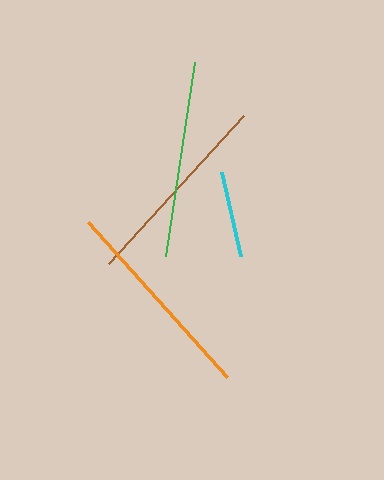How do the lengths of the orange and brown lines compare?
The orange and brown lines are approximately the same length.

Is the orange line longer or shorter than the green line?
The orange line is longer than the green line.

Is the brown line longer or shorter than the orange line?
The orange line is longer than the brown line.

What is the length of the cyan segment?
The cyan segment is approximately 86 pixels long.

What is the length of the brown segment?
The brown segment is approximately 200 pixels long.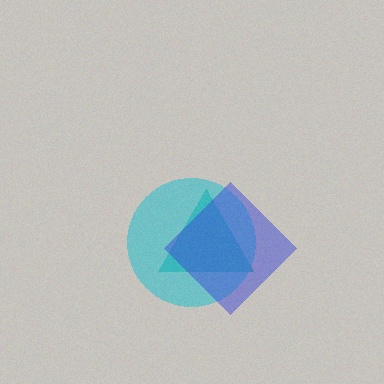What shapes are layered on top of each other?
The layered shapes are: a teal triangle, a cyan circle, a blue diamond.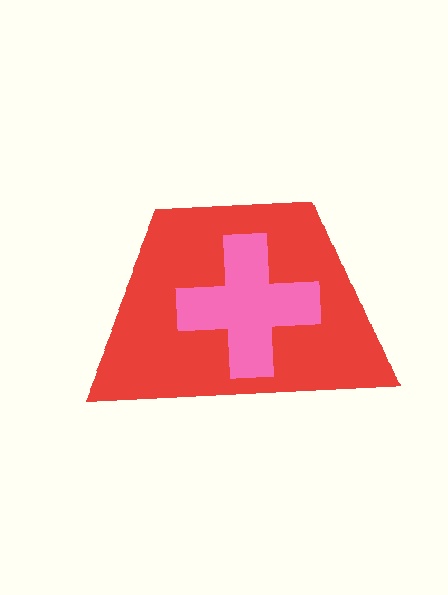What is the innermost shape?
The pink cross.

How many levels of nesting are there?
2.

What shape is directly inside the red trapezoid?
The pink cross.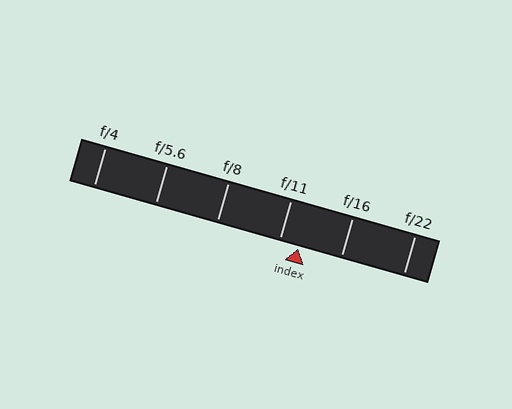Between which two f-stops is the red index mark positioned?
The index mark is between f/11 and f/16.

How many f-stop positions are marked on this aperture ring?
There are 6 f-stop positions marked.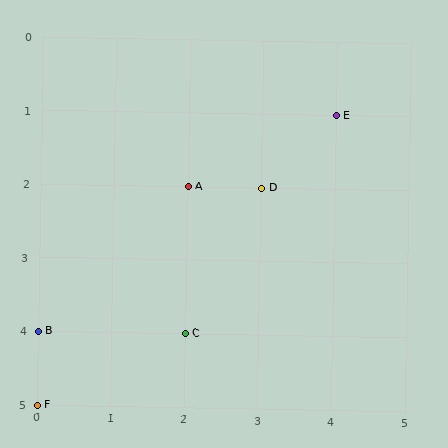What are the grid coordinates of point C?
Point C is at grid coordinates (2, 4).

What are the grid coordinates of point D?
Point D is at grid coordinates (3, 2).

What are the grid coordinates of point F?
Point F is at grid coordinates (0, 5).